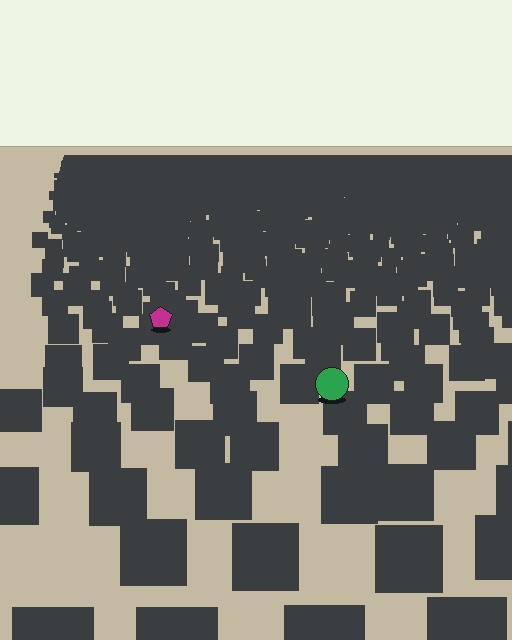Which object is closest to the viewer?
The green circle is closest. The texture marks near it are larger and more spread out.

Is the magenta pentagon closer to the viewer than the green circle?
No. The green circle is closer — you can tell from the texture gradient: the ground texture is coarser near it.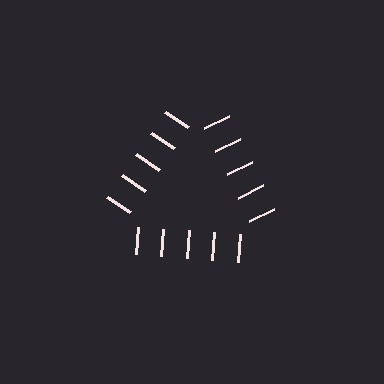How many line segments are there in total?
15 — 5 along each of the 3 edges.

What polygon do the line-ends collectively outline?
An illusory triangle — the line segments terminate on its edges but no continuous stroke is drawn.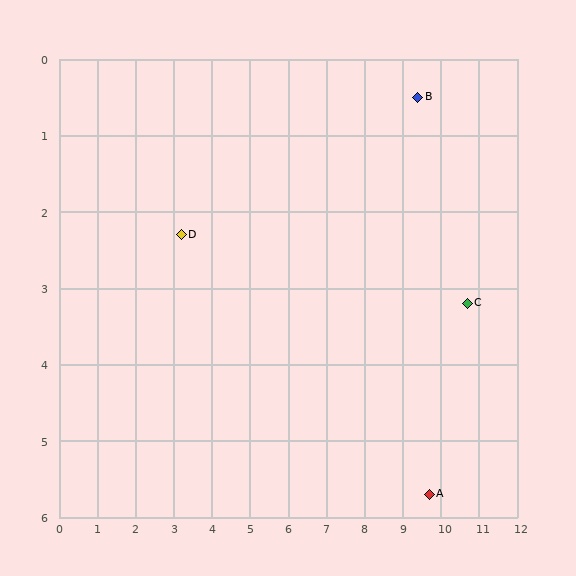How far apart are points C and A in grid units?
Points C and A are about 2.7 grid units apart.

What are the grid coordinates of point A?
Point A is at approximately (9.7, 5.7).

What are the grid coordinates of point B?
Point B is at approximately (9.4, 0.5).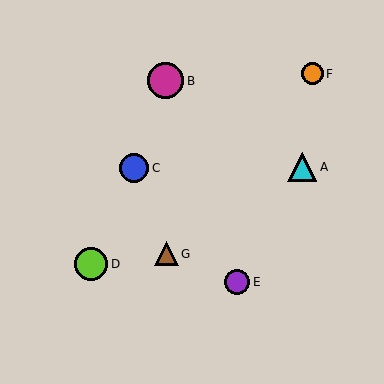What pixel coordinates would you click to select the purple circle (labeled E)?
Click at (237, 282) to select the purple circle E.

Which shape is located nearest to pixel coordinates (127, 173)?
The blue circle (labeled C) at (134, 168) is nearest to that location.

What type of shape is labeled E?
Shape E is a purple circle.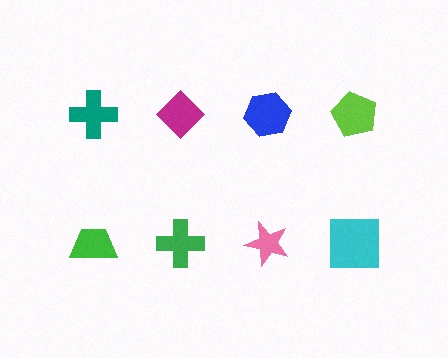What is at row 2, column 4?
A cyan square.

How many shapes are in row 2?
4 shapes.